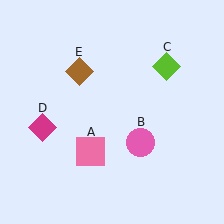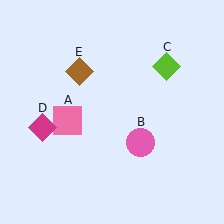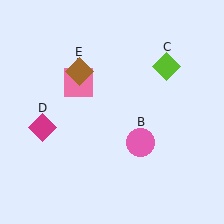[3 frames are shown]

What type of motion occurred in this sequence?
The pink square (object A) rotated clockwise around the center of the scene.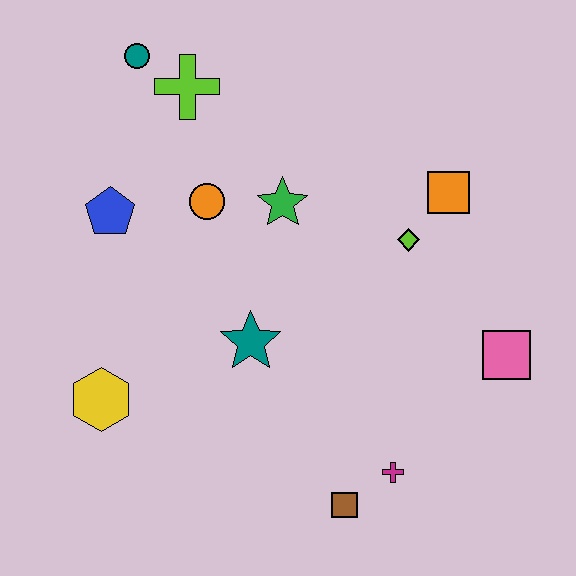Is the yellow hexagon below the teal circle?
Yes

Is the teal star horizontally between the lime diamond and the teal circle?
Yes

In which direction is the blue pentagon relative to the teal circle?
The blue pentagon is below the teal circle.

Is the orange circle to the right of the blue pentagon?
Yes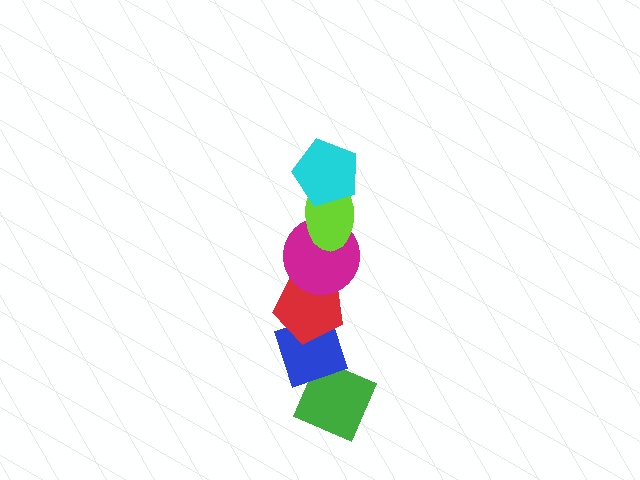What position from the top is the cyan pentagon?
The cyan pentagon is 1st from the top.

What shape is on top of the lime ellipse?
The cyan pentagon is on top of the lime ellipse.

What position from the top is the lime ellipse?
The lime ellipse is 2nd from the top.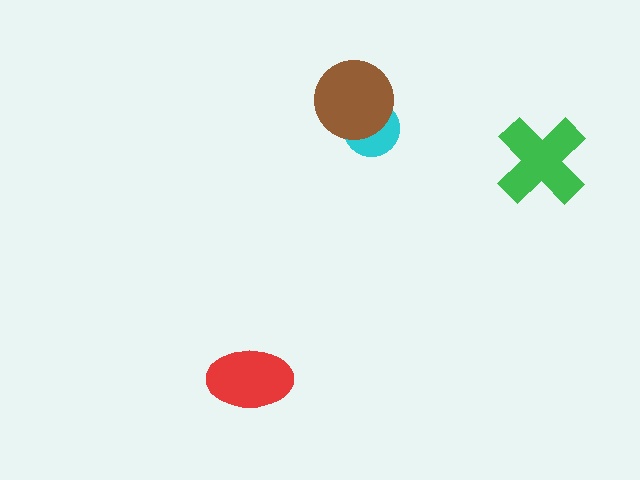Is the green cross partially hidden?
No, no other shape covers it.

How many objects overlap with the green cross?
0 objects overlap with the green cross.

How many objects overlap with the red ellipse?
0 objects overlap with the red ellipse.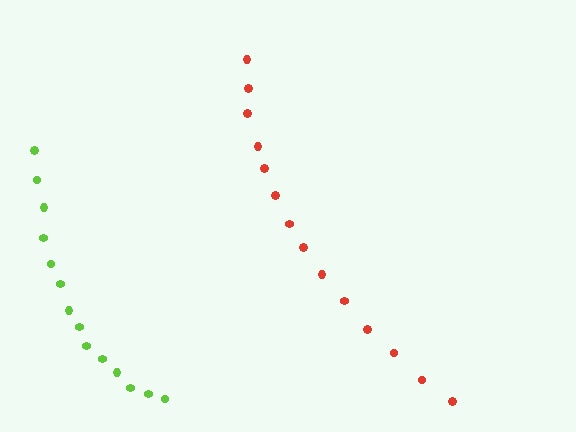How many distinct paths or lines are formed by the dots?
There are 2 distinct paths.